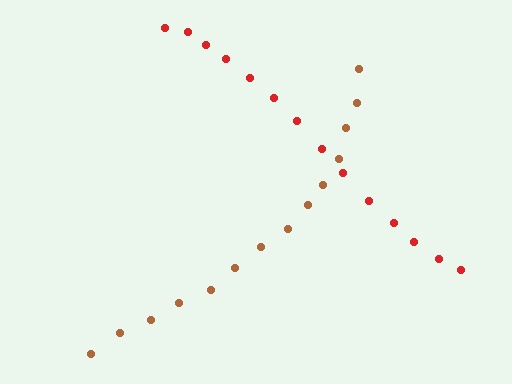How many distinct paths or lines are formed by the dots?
There are 2 distinct paths.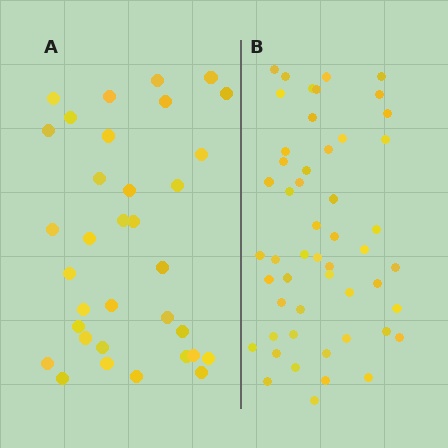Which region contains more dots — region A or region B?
Region B (the right region) has more dots.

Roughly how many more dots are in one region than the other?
Region B has approximately 15 more dots than region A.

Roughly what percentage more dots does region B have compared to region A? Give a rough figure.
About 50% more.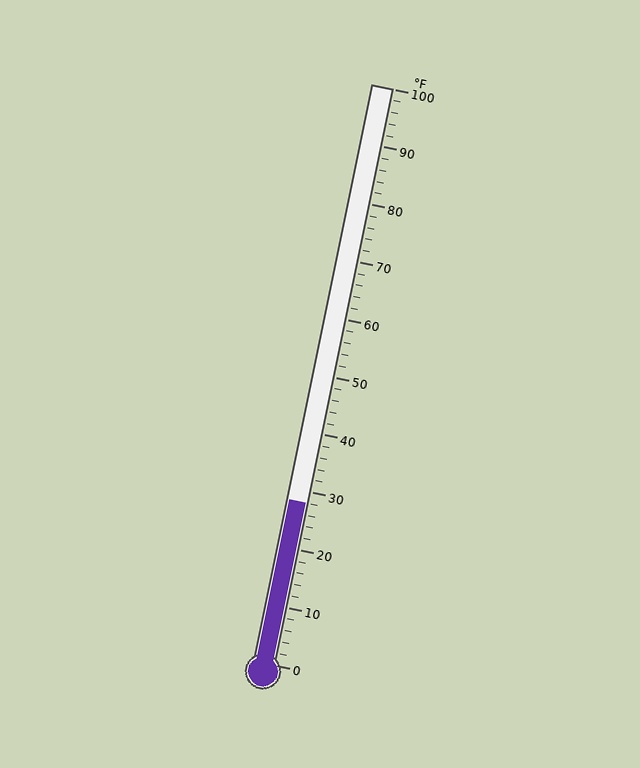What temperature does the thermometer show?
The thermometer shows approximately 28°F.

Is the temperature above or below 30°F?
The temperature is below 30°F.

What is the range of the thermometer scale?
The thermometer scale ranges from 0°F to 100°F.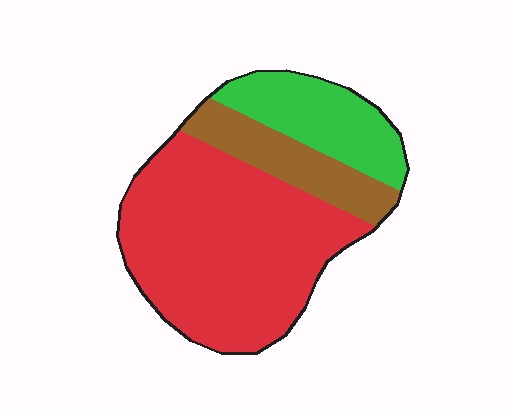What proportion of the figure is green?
Green takes up about one fifth (1/5) of the figure.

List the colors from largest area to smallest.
From largest to smallest: red, green, brown.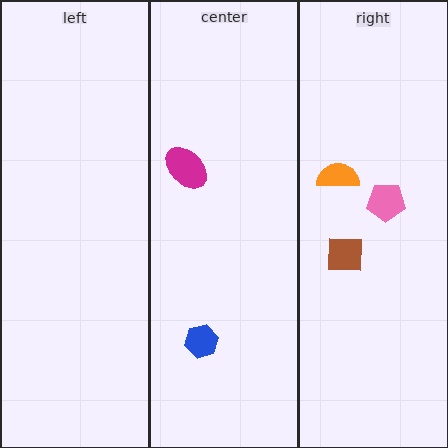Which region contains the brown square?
The right region.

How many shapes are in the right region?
3.